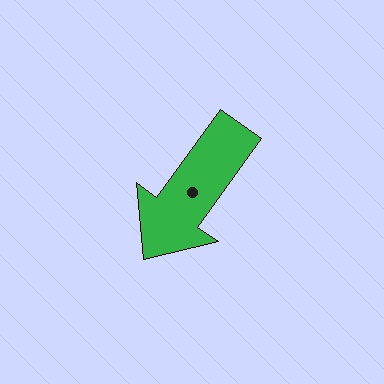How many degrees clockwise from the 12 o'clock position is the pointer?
Approximately 216 degrees.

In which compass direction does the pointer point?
Southwest.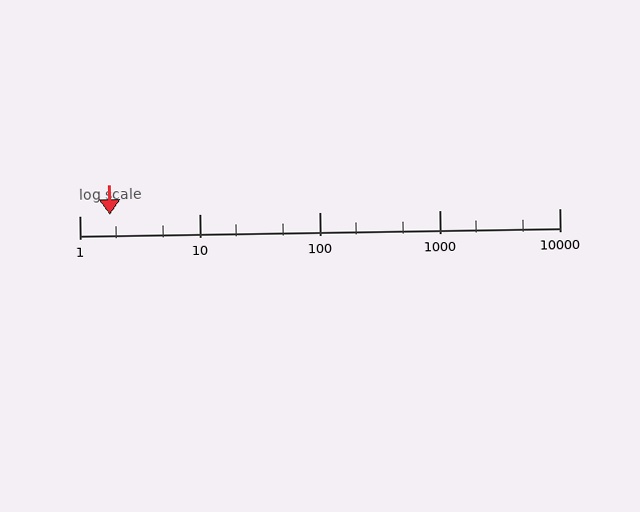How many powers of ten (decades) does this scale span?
The scale spans 4 decades, from 1 to 10000.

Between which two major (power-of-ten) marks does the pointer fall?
The pointer is between 1 and 10.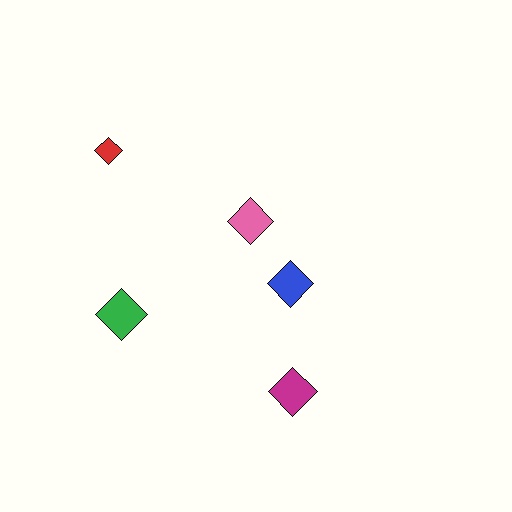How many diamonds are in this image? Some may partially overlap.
There are 5 diamonds.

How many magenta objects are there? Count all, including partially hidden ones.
There is 1 magenta object.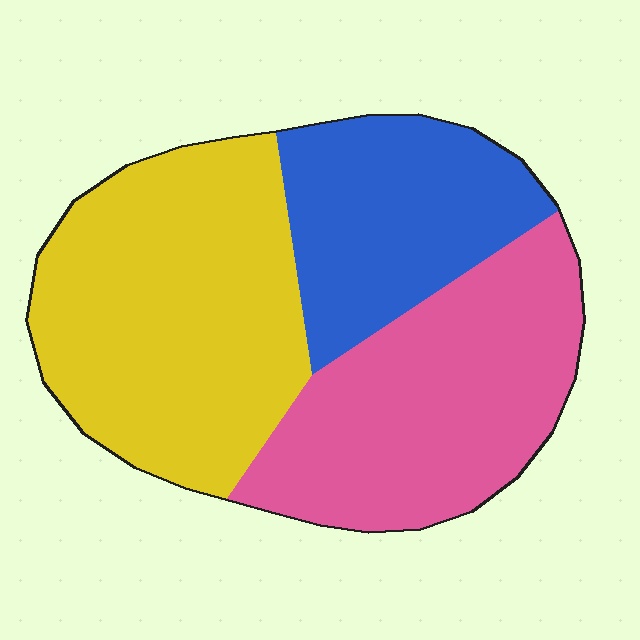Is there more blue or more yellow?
Yellow.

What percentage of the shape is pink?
Pink covers around 35% of the shape.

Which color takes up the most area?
Yellow, at roughly 40%.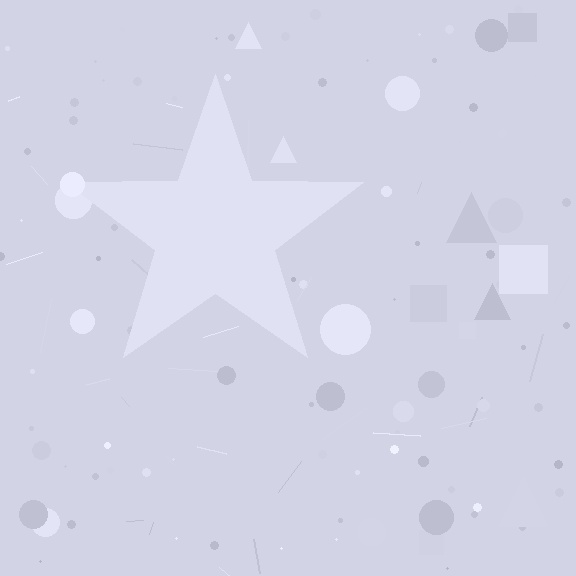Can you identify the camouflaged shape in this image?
The camouflaged shape is a star.